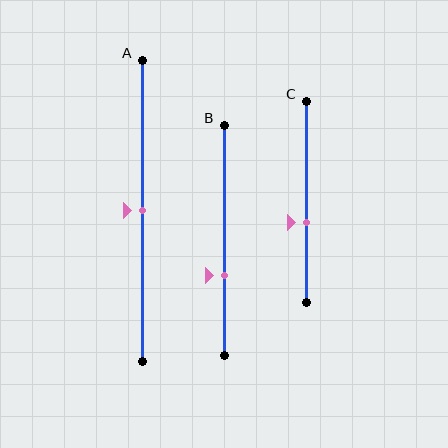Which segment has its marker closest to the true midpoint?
Segment A has its marker closest to the true midpoint.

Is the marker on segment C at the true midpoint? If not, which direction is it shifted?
No, the marker on segment C is shifted downward by about 10% of the segment length.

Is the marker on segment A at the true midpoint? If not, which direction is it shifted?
Yes, the marker on segment A is at the true midpoint.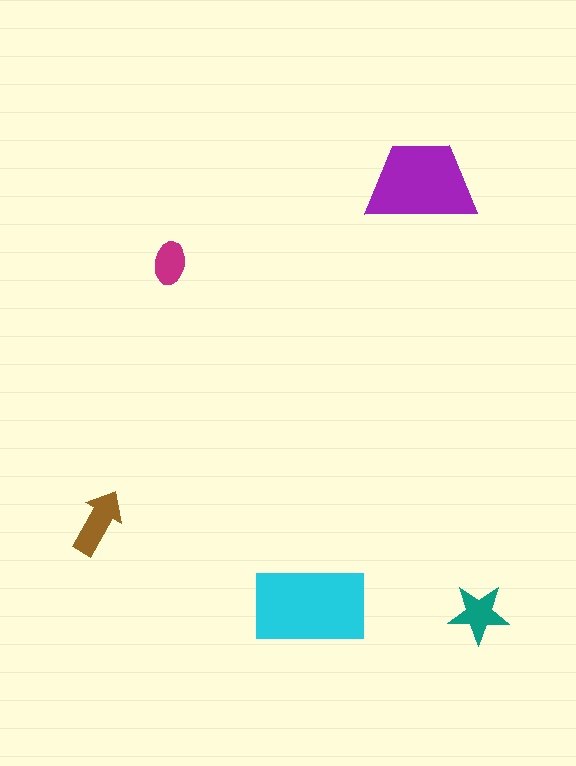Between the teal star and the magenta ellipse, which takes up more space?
The teal star.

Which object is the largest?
The cyan rectangle.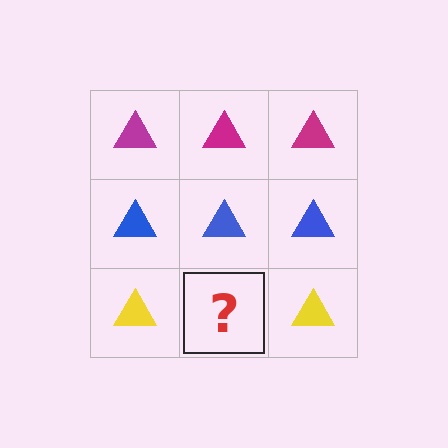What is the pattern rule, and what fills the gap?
The rule is that each row has a consistent color. The gap should be filled with a yellow triangle.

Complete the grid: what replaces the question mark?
The question mark should be replaced with a yellow triangle.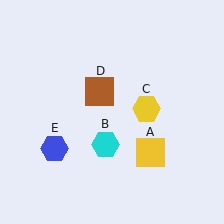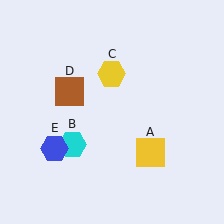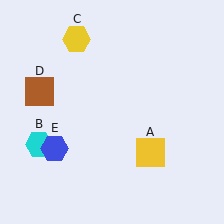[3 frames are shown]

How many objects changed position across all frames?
3 objects changed position: cyan hexagon (object B), yellow hexagon (object C), brown square (object D).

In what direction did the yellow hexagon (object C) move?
The yellow hexagon (object C) moved up and to the left.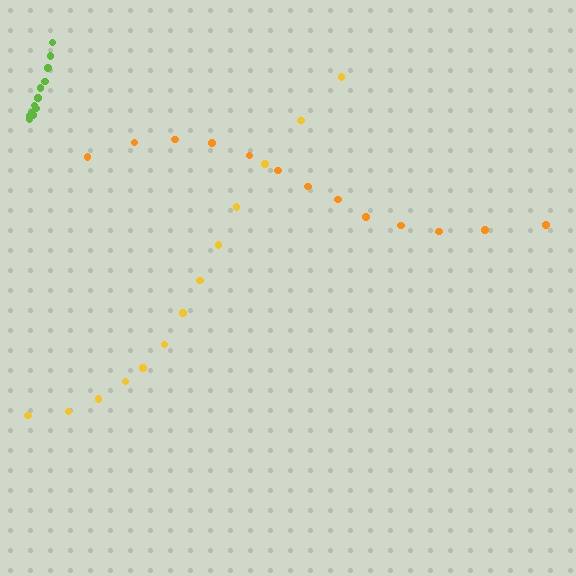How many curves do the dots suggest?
There are 3 distinct paths.